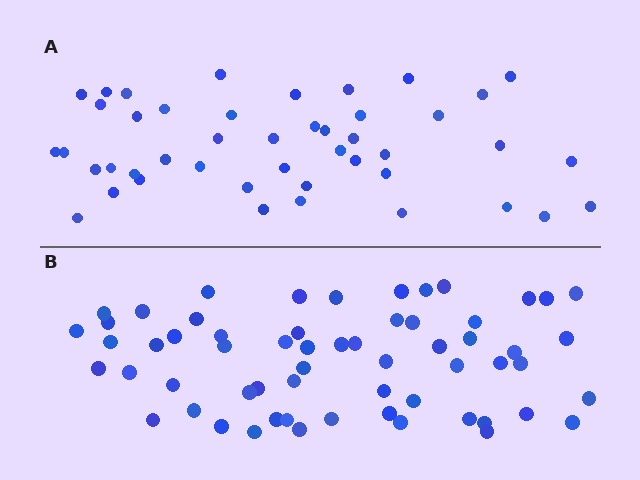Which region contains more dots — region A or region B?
Region B (the bottom region) has more dots.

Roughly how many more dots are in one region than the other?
Region B has approximately 15 more dots than region A.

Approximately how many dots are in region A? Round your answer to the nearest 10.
About 40 dots. (The exact count is 45, which rounds to 40.)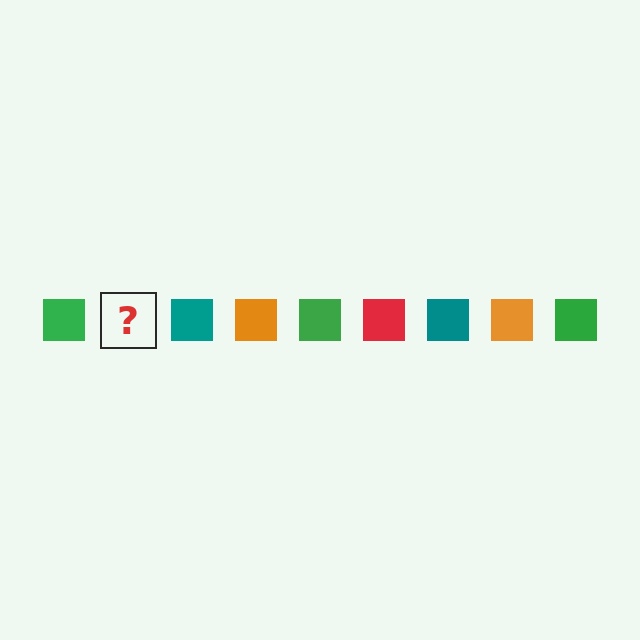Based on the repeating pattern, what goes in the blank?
The blank should be a red square.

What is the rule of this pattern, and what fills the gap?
The rule is that the pattern cycles through green, red, teal, orange squares. The gap should be filled with a red square.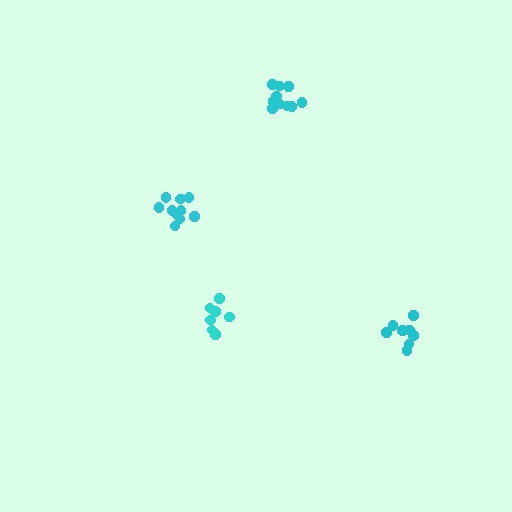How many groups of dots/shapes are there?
There are 4 groups.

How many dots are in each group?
Group 1: 8 dots, Group 2: 7 dots, Group 3: 10 dots, Group 4: 12 dots (37 total).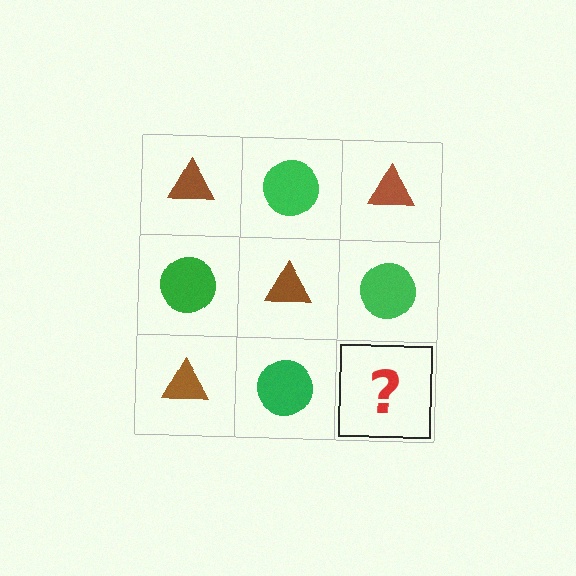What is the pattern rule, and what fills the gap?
The rule is that it alternates brown triangle and green circle in a checkerboard pattern. The gap should be filled with a brown triangle.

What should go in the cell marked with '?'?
The missing cell should contain a brown triangle.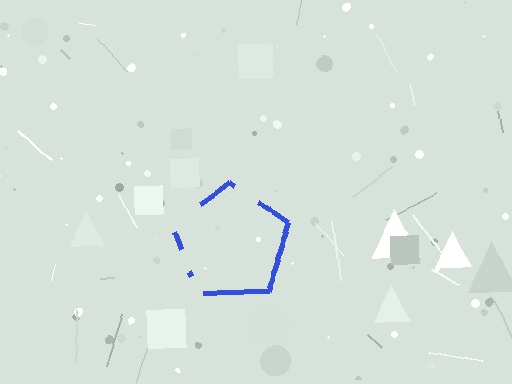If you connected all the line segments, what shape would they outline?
They would outline a pentagon.